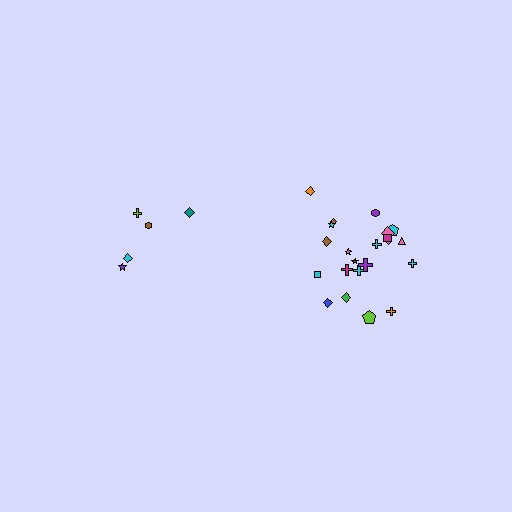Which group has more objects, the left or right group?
The right group.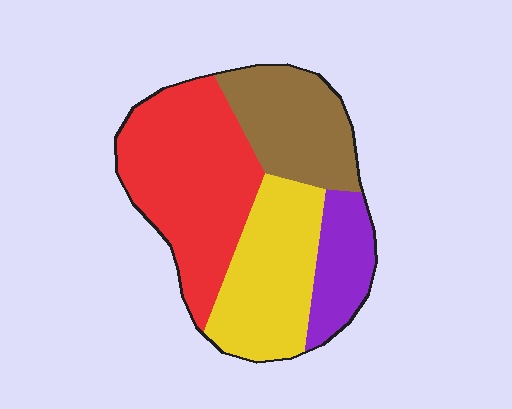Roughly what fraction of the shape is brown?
Brown takes up less than a quarter of the shape.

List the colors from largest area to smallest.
From largest to smallest: red, yellow, brown, purple.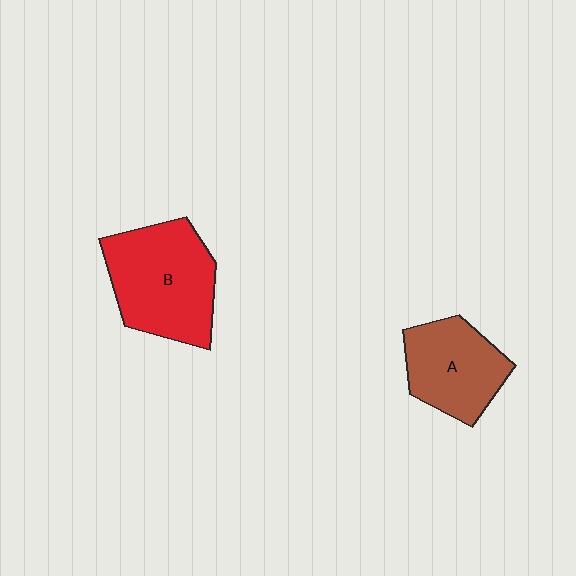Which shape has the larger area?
Shape B (red).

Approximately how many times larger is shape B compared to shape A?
Approximately 1.4 times.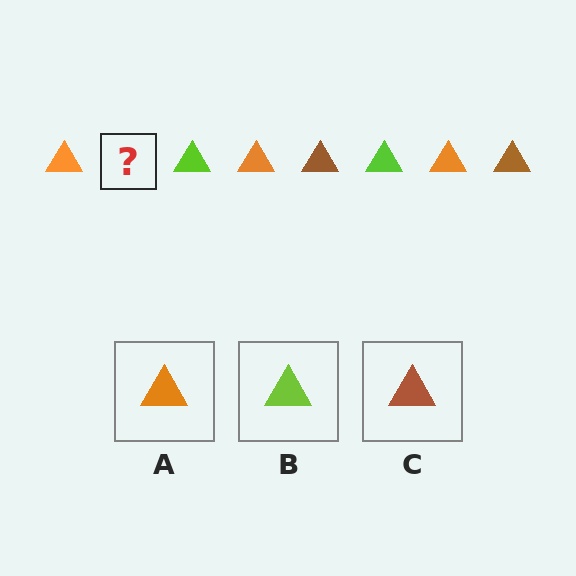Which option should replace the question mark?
Option C.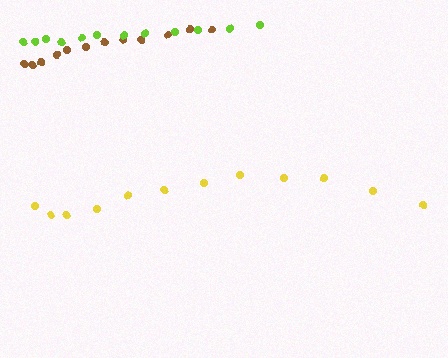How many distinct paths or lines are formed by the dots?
There are 3 distinct paths.